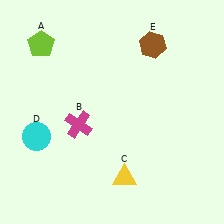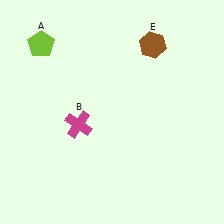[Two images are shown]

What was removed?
The cyan circle (D), the yellow triangle (C) were removed in Image 2.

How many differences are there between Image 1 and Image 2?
There are 2 differences between the two images.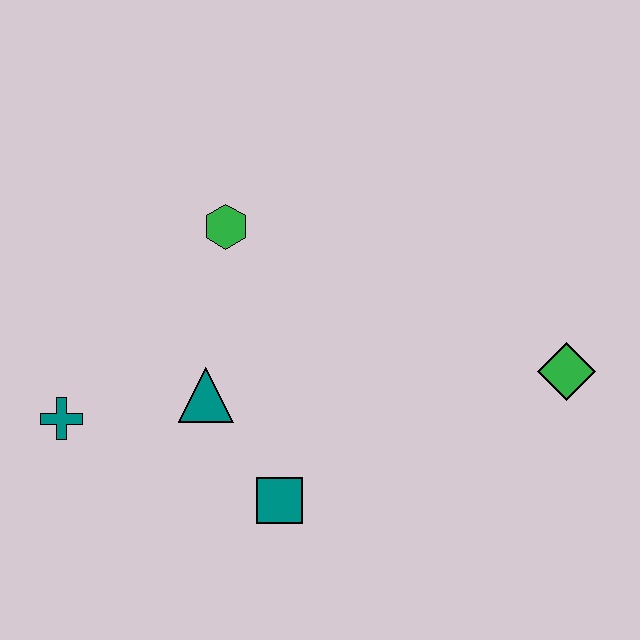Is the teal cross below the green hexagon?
Yes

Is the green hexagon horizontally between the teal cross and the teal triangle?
No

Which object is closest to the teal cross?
The teal triangle is closest to the teal cross.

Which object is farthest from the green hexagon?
The green diamond is farthest from the green hexagon.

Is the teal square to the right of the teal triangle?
Yes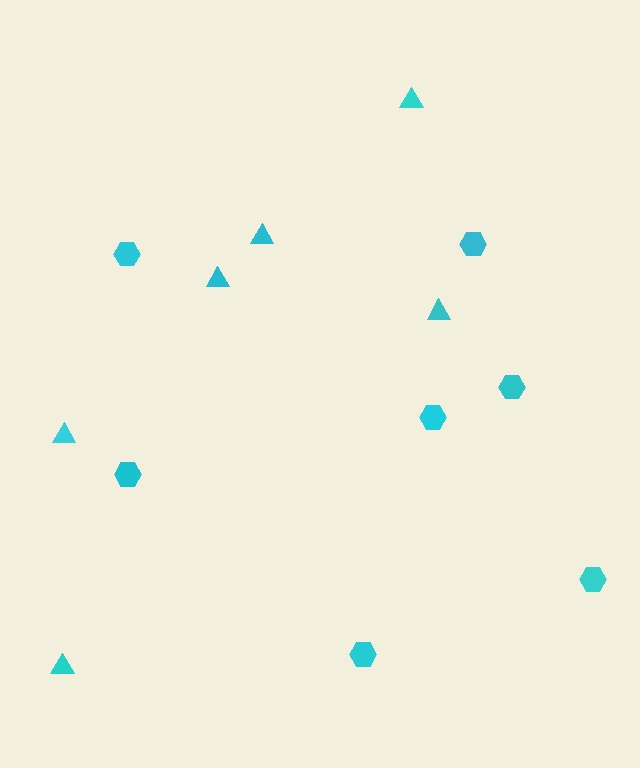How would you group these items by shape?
There are 2 groups: one group of hexagons (7) and one group of triangles (6).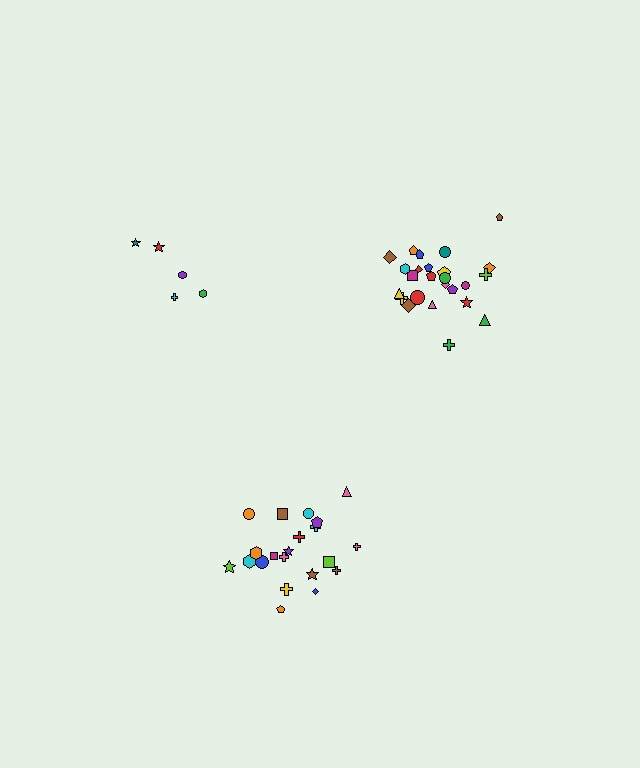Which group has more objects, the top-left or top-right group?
The top-right group.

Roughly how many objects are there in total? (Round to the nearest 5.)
Roughly 50 objects in total.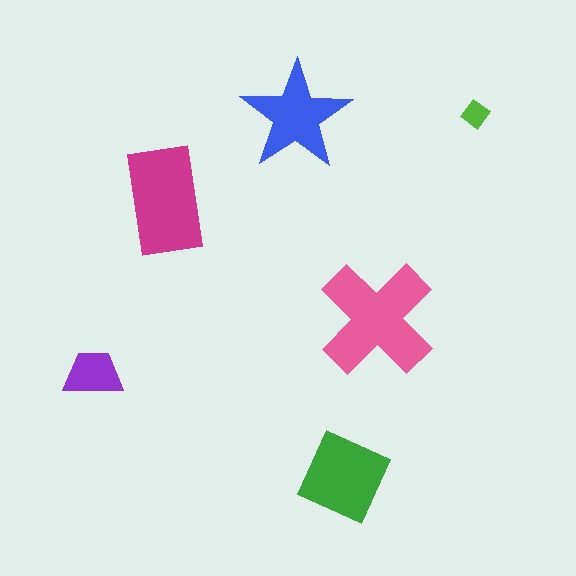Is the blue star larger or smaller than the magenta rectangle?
Smaller.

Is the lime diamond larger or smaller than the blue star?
Smaller.